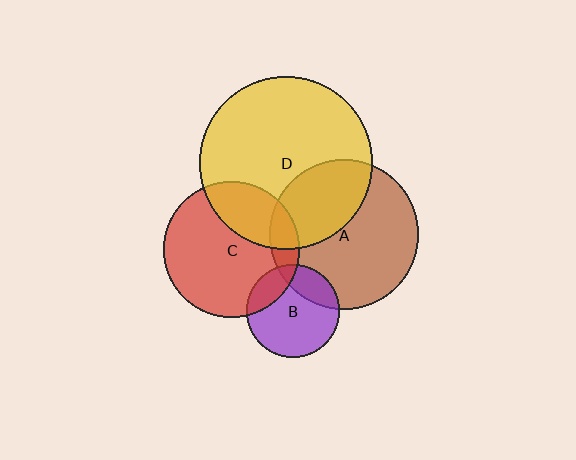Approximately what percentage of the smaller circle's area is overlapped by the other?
Approximately 30%.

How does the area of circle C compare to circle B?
Approximately 2.1 times.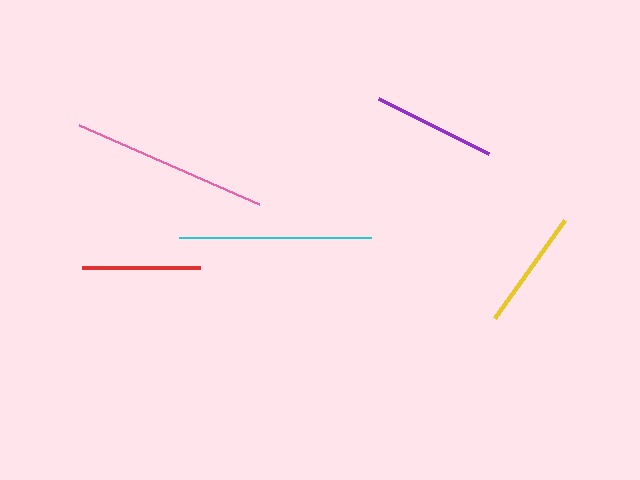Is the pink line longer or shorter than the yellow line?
The pink line is longer than the yellow line.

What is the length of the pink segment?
The pink segment is approximately 197 pixels long.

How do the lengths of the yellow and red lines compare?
The yellow and red lines are approximately the same length.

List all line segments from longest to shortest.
From longest to shortest: pink, cyan, purple, yellow, red.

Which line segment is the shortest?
The red line is the shortest at approximately 117 pixels.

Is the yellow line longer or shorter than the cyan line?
The cyan line is longer than the yellow line.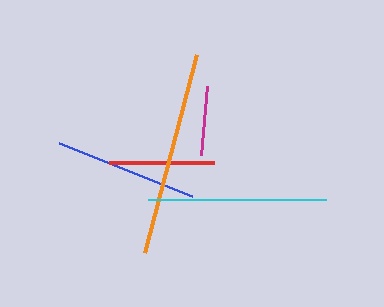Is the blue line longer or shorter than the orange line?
The orange line is longer than the blue line.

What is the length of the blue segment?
The blue segment is approximately 143 pixels long.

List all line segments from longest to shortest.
From longest to shortest: orange, cyan, blue, red, magenta.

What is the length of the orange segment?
The orange segment is approximately 205 pixels long.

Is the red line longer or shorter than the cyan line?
The cyan line is longer than the red line.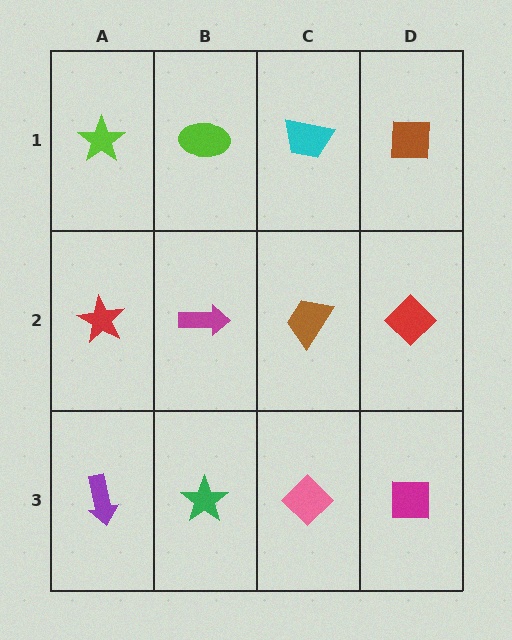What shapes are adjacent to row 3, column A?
A red star (row 2, column A), a green star (row 3, column B).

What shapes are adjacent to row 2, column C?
A cyan trapezoid (row 1, column C), a pink diamond (row 3, column C), a magenta arrow (row 2, column B), a red diamond (row 2, column D).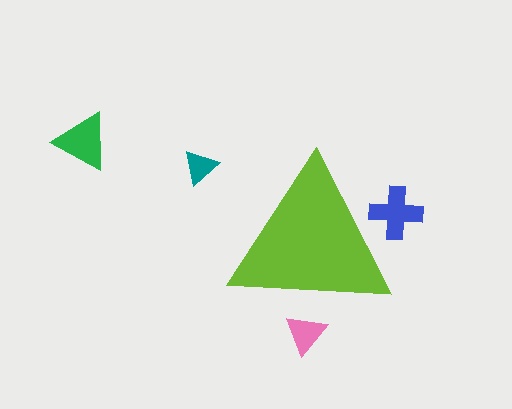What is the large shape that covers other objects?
A lime triangle.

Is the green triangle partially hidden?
No, the green triangle is fully visible.